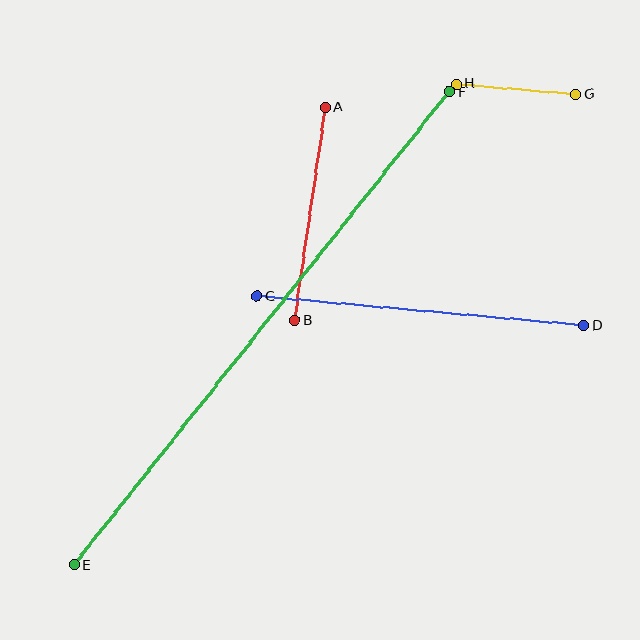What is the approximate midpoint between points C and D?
The midpoint is at approximately (421, 311) pixels.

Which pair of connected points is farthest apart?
Points E and F are farthest apart.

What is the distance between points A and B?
The distance is approximately 215 pixels.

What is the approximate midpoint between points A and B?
The midpoint is at approximately (310, 214) pixels.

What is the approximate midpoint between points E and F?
The midpoint is at approximately (262, 328) pixels.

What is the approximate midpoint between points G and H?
The midpoint is at approximately (516, 89) pixels.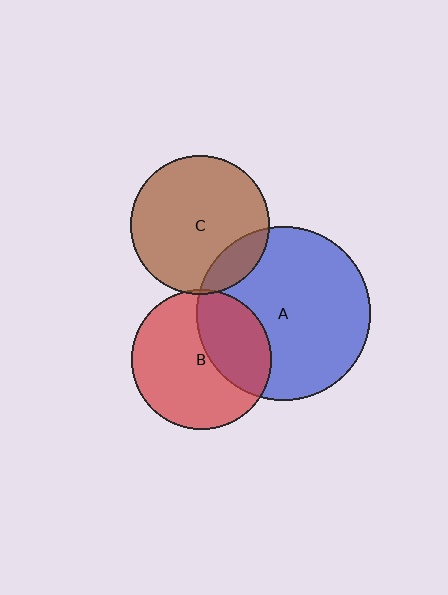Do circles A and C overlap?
Yes.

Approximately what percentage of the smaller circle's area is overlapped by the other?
Approximately 15%.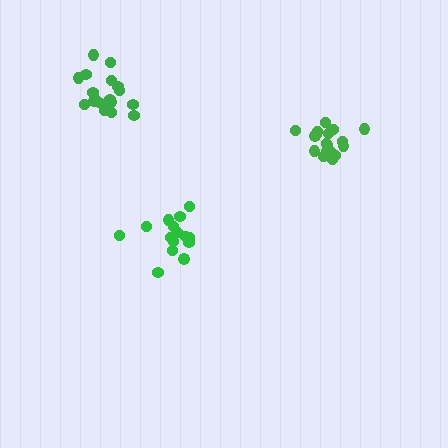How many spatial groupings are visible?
There are 3 spatial groupings.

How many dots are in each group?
Group 1: 18 dots, Group 2: 15 dots, Group 3: 20 dots (53 total).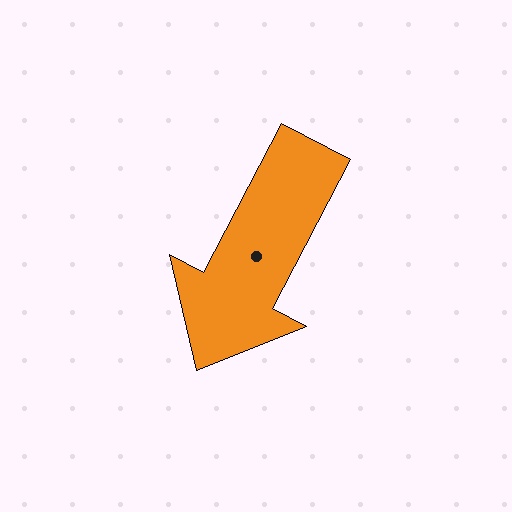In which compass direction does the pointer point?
Southwest.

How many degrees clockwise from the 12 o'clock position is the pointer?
Approximately 207 degrees.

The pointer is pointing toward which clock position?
Roughly 7 o'clock.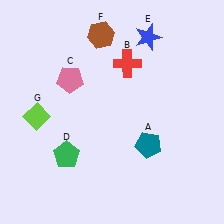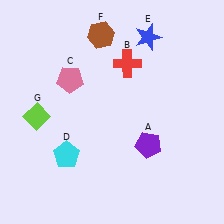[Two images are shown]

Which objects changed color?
A changed from teal to purple. D changed from green to cyan.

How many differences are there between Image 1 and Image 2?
There are 2 differences between the two images.